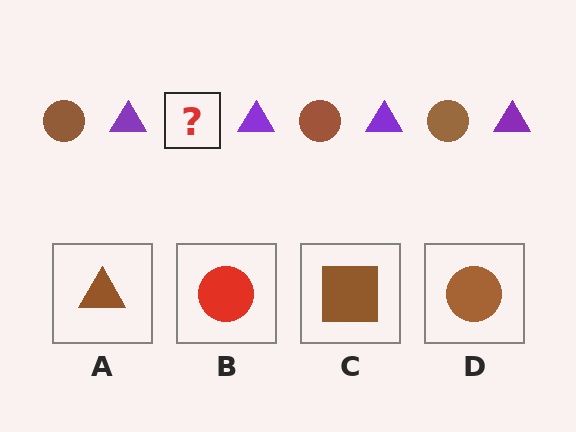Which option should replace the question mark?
Option D.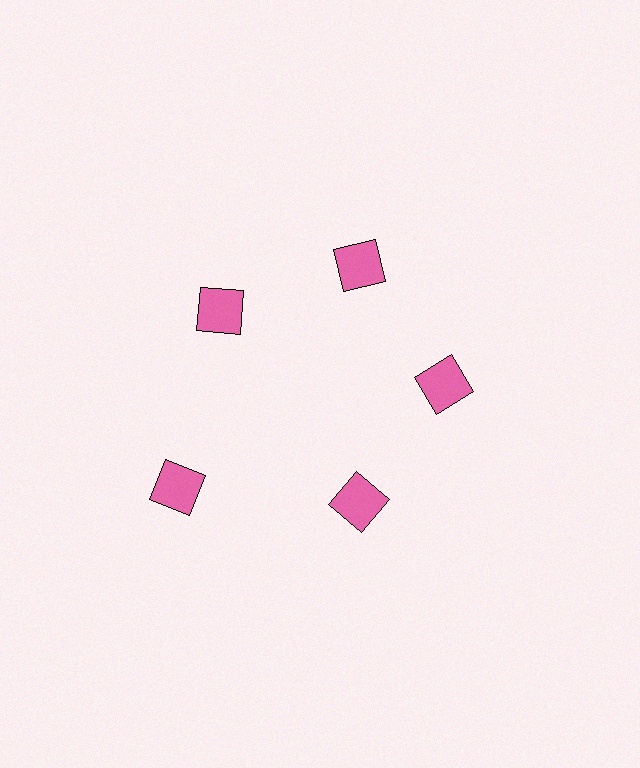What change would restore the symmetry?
The symmetry would be restored by moving it inward, back onto the ring so that all 5 squares sit at equal angles and equal distance from the center.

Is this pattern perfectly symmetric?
No. The 5 pink squares are arranged in a ring, but one element near the 8 o'clock position is pushed outward from the center, breaking the 5-fold rotational symmetry.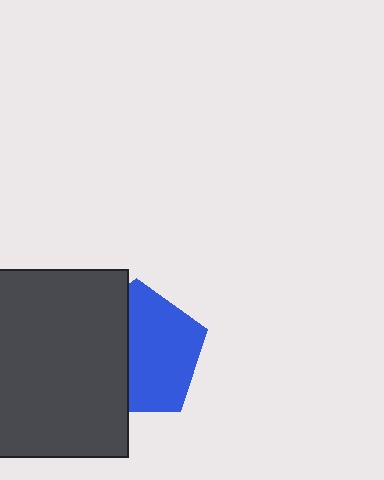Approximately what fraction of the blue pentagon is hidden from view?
Roughly 43% of the blue pentagon is hidden behind the dark gray square.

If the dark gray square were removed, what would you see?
You would see the complete blue pentagon.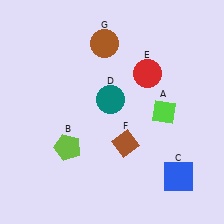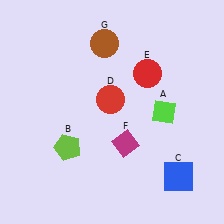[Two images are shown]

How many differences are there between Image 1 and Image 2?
There are 2 differences between the two images.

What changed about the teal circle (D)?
In Image 1, D is teal. In Image 2, it changed to red.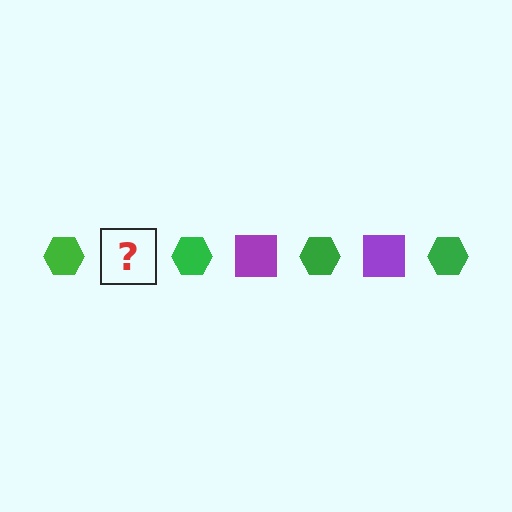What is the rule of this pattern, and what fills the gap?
The rule is that the pattern alternates between green hexagon and purple square. The gap should be filled with a purple square.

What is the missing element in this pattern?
The missing element is a purple square.